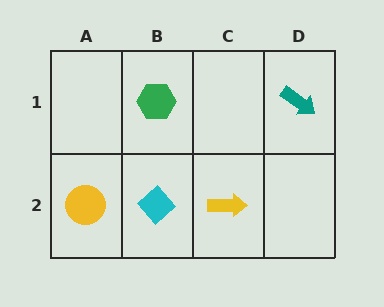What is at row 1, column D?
A teal arrow.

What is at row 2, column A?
A yellow circle.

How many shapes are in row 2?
3 shapes.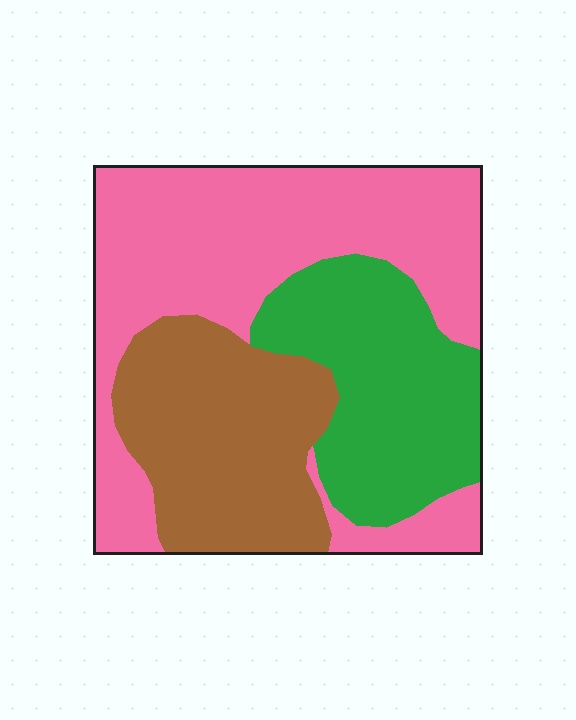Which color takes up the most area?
Pink, at roughly 45%.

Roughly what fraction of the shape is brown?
Brown covers roughly 25% of the shape.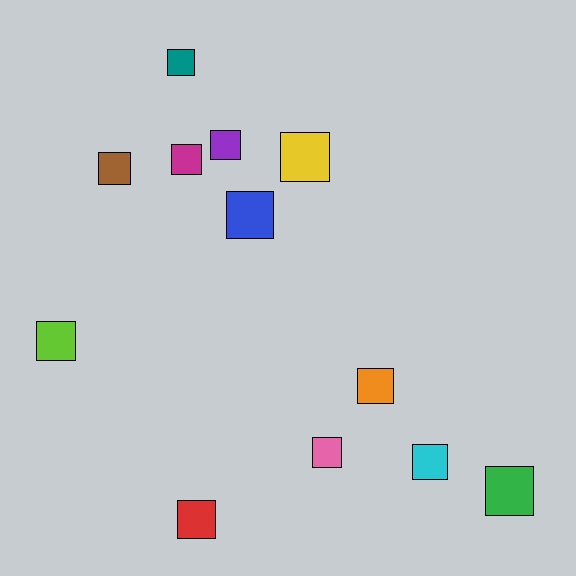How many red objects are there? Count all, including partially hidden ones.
There is 1 red object.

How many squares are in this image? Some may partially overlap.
There are 12 squares.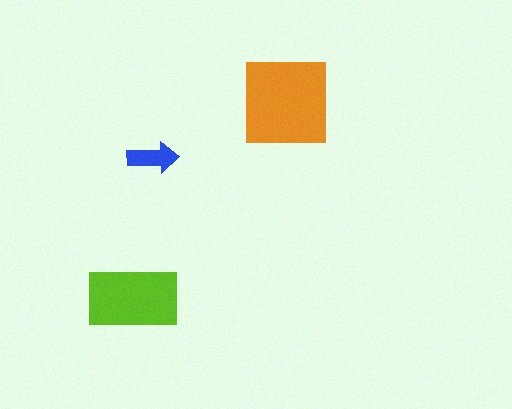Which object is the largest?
The orange square.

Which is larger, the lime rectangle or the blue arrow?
The lime rectangle.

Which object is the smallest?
The blue arrow.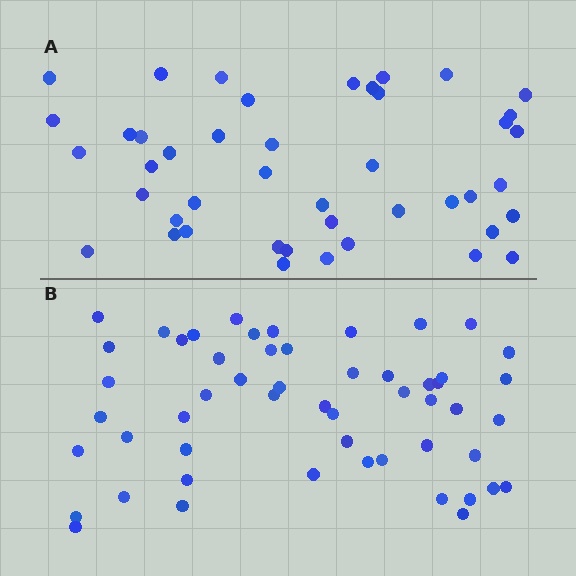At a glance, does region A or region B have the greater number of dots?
Region B (the bottom region) has more dots.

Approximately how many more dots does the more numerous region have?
Region B has roughly 8 or so more dots than region A.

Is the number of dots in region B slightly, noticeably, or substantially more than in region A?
Region B has only slightly more — the two regions are fairly close. The ratio is roughly 1.2 to 1.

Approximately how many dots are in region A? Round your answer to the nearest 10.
About 40 dots. (The exact count is 44, which rounds to 40.)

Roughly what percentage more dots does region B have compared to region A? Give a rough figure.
About 20% more.